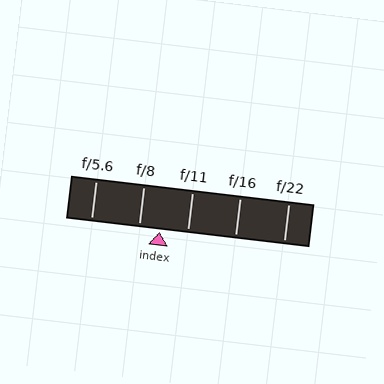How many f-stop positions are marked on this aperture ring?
There are 5 f-stop positions marked.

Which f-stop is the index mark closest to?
The index mark is closest to f/8.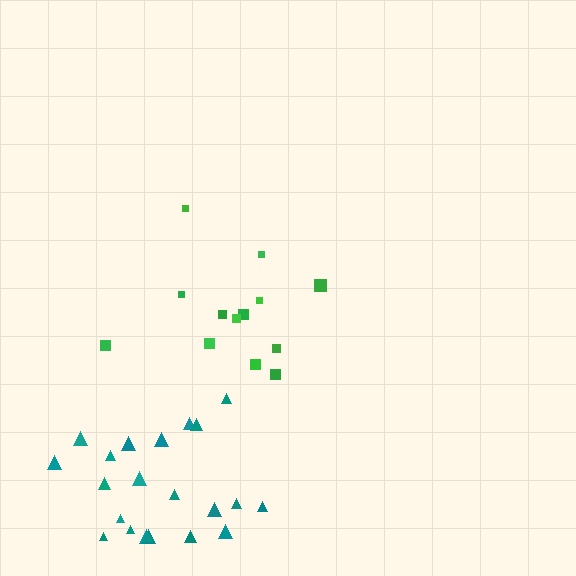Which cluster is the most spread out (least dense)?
Green.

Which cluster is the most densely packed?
Teal.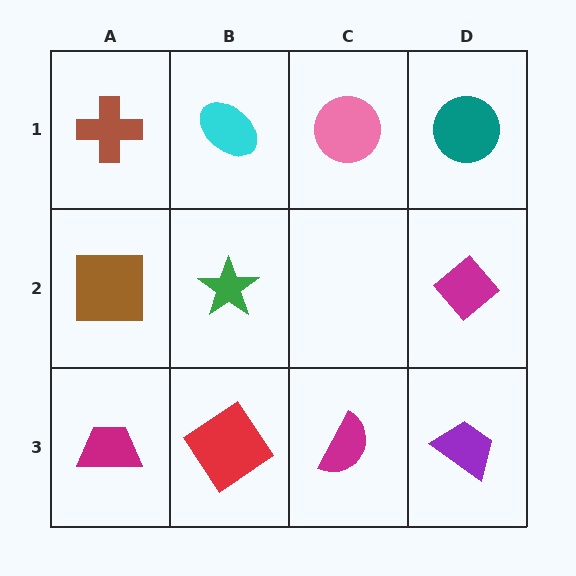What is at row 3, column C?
A magenta semicircle.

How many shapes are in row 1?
4 shapes.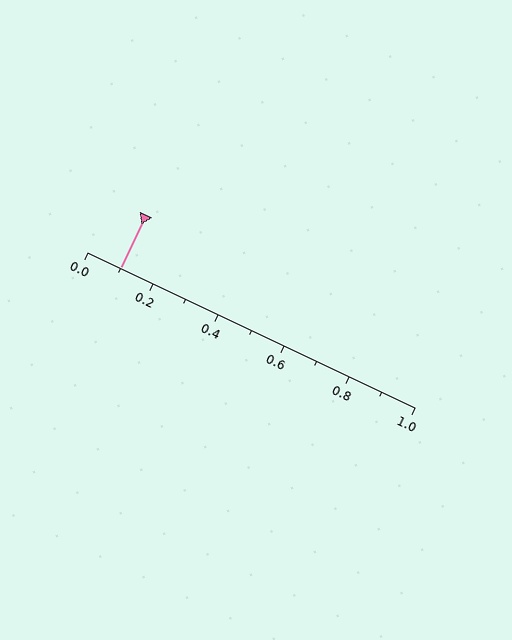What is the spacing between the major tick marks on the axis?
The major ticks are spaced 0.2 apart.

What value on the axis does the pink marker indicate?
The marker indicates approximately 0.1.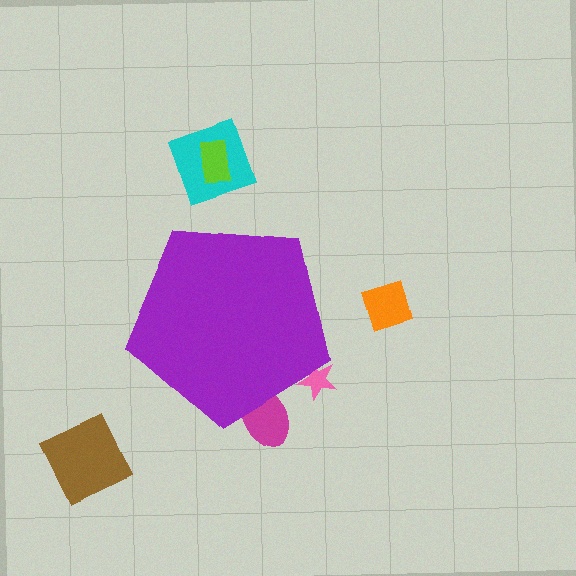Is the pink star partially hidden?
Yes, the pink star is partially hidden behind the purple pentagon.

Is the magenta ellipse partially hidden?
Yes, the magenta ellipse is partially hidden behind the purple pentagon.